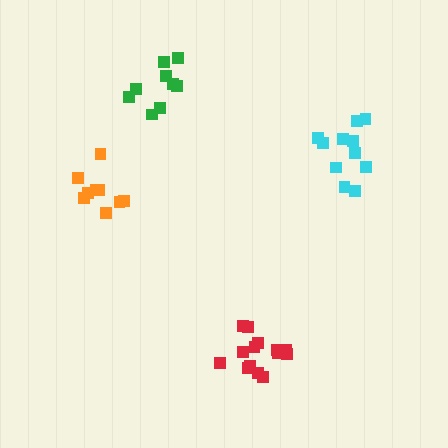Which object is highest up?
The green cluster is topmost.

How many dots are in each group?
Group 1: 14 dots, Group 2: 9 dots, Group 3: 9 dots, Group 4: 11 dots (43 total).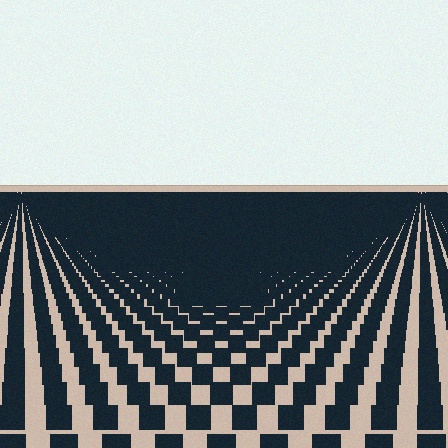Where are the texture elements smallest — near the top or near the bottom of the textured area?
Near the top.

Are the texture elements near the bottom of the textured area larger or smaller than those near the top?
Larger. Near the bottom, elements are closer to the viewer and appear at a bigger on-screen size.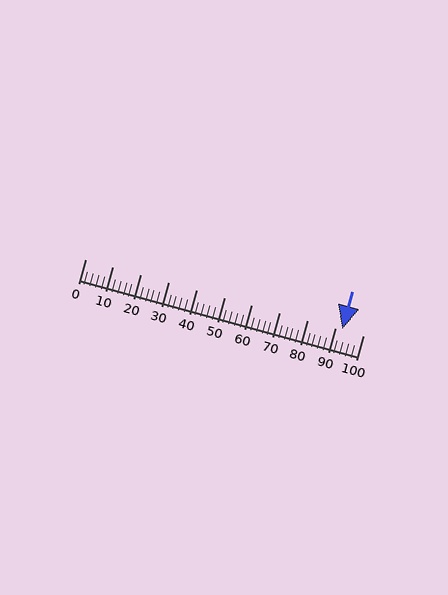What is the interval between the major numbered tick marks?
The major tick marks are spaced 10 units apart.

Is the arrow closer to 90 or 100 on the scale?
The arrow is closer to 90.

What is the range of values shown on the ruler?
The ruler shows values from 0 to 100.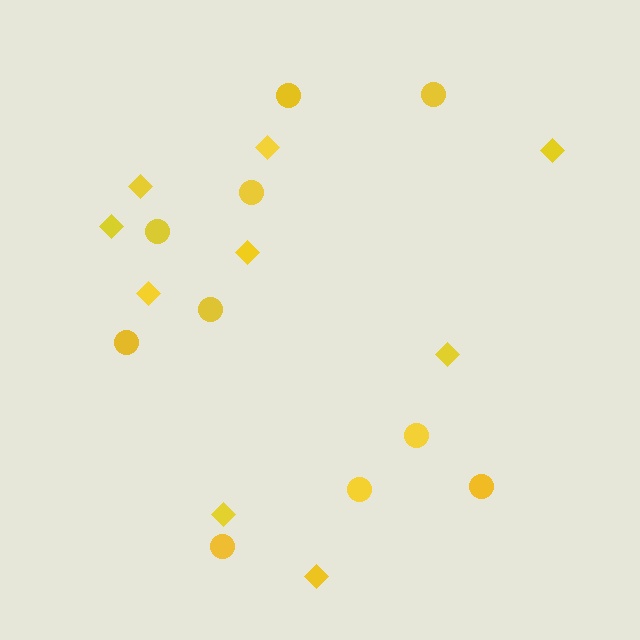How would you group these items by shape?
There are 2 groups: one group of diamonds (9) and one group of circles (10).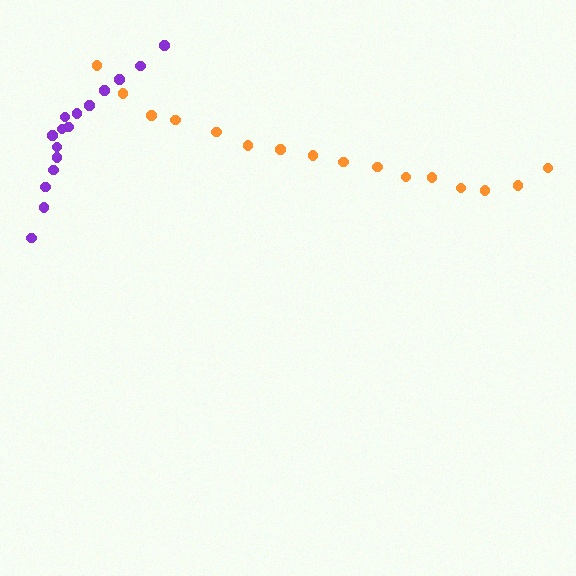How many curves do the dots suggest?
There are 2 distinct paths.